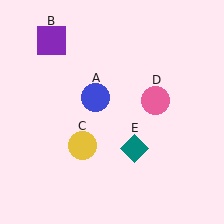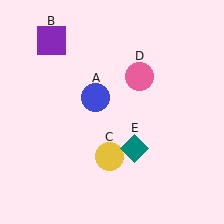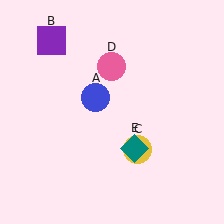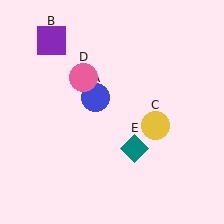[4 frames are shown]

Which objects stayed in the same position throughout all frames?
Blue circle (object A) and purple square (object B) and teal diamond (object E) remained stationary.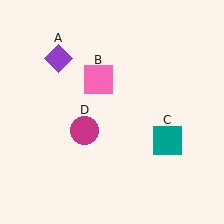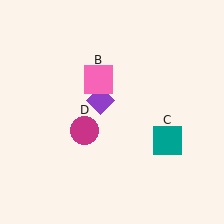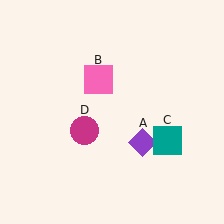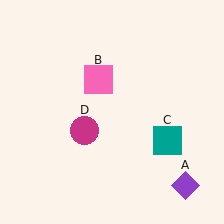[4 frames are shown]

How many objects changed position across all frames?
1 object changed position: purple diamond (object A).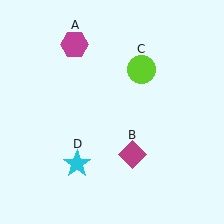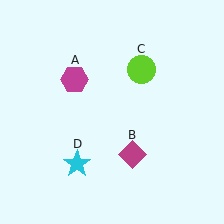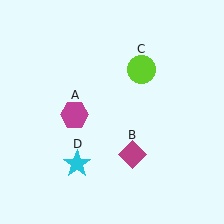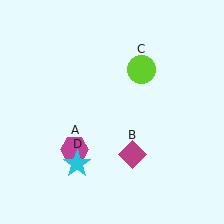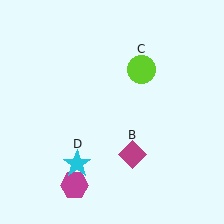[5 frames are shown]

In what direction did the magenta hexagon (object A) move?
The magenta hexagon (object A) moved down.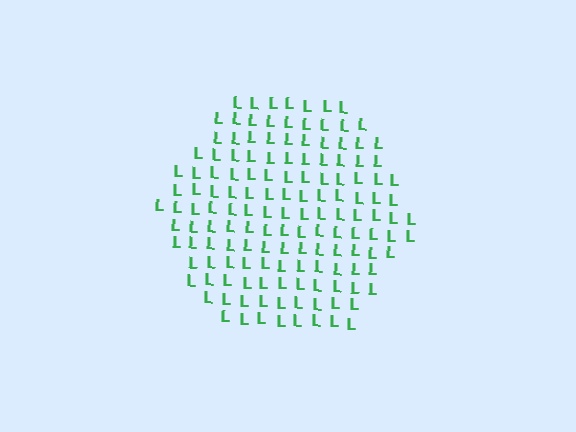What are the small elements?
The small elements are letter L's.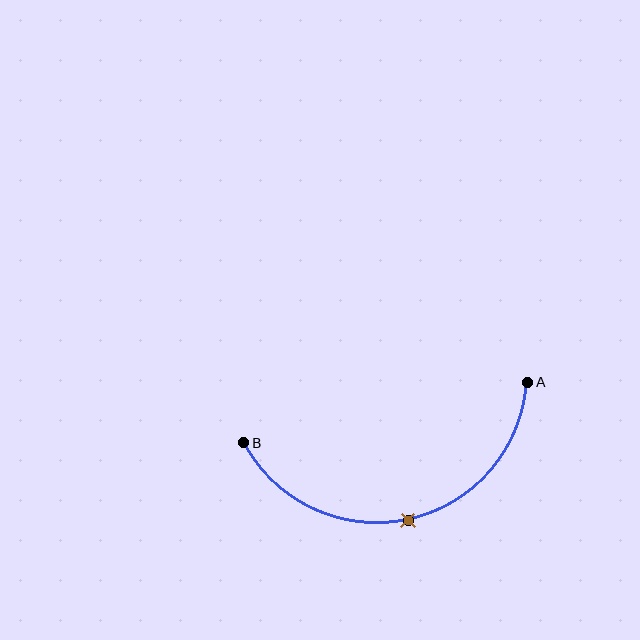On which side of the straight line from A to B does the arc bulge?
The arc bulges below the straight line connecting A and B.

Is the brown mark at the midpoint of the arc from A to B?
Yes. The brown mark lies on the arc at equal arc-length from both A and B — it is the arc midpoint.